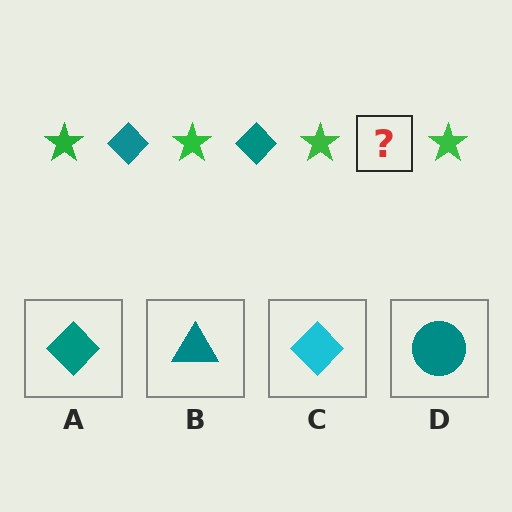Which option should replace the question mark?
Option A.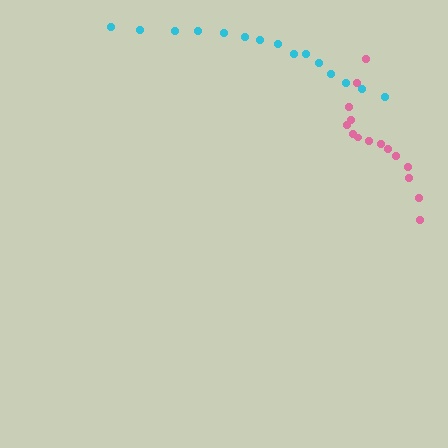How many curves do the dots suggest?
There are 2 distinct paths.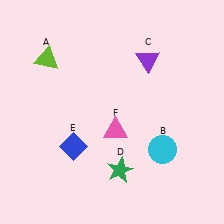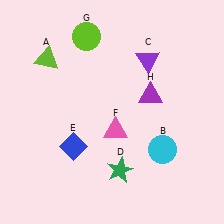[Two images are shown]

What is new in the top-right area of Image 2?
A purple triangle (H) was added in the top-right area of Image 2.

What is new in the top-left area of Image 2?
A lime circle (G) was added in the top-left area of Image 2.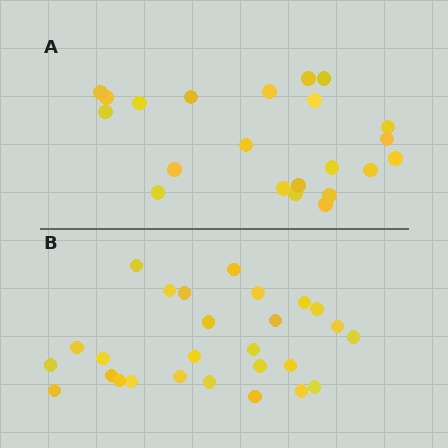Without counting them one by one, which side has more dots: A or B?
Region B (the bottom region) has more dots.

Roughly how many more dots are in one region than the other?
Region B has about 5 more dots than region A.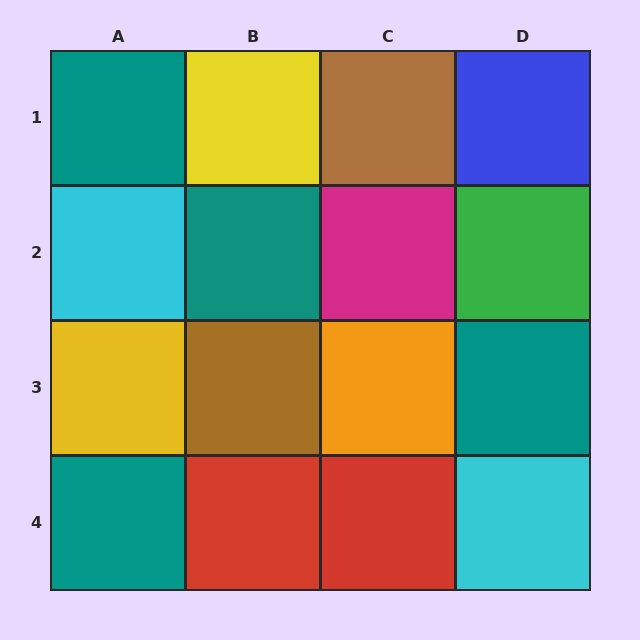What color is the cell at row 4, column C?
Red.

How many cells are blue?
1 cell is blue.